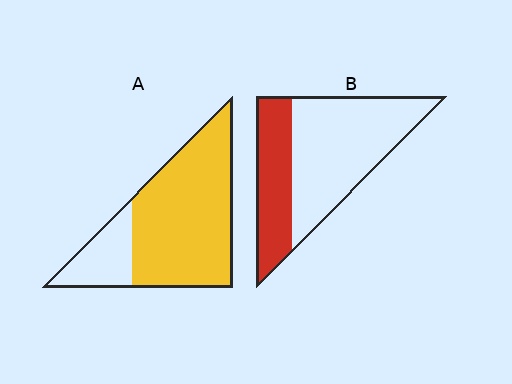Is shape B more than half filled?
No.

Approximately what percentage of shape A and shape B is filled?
A is approximately 80% and B is approximately 35%.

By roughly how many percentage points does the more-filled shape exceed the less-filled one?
By roughly 45 percentage points (A over B).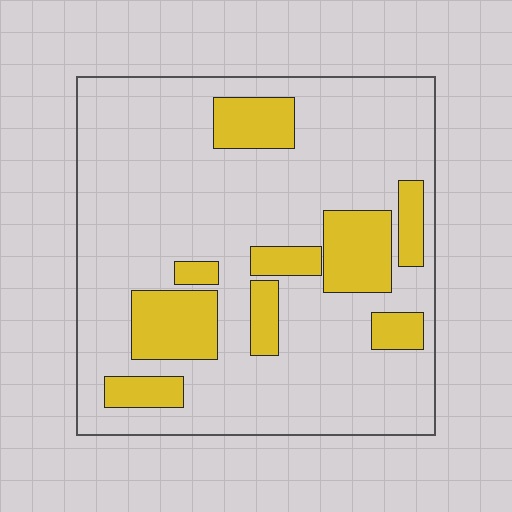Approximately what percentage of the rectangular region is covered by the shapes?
Approximately 20%.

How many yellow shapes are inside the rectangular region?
9.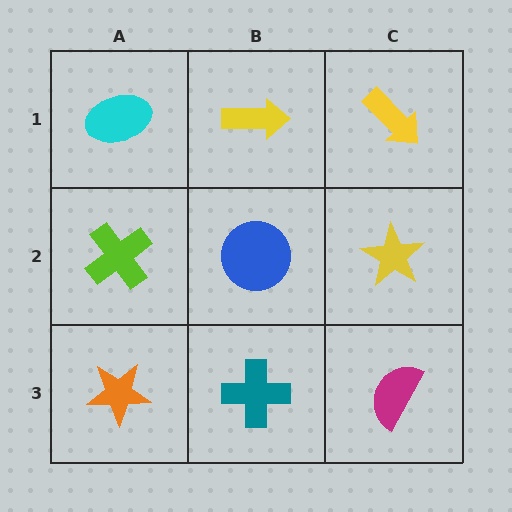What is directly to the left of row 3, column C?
A teal cross.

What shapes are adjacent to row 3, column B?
A blue circle (row 2, column B), an orange star (row 3, column A), a magenta semicircle (row 3, column C).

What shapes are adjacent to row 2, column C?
A yellow arrow (row 1, column C), a magenta semicircle (row 3, column C), a blue circle (row 2, column B).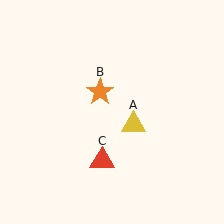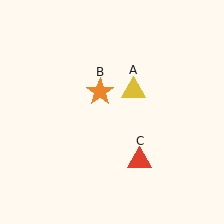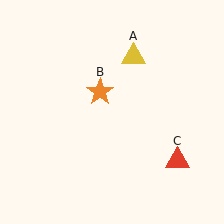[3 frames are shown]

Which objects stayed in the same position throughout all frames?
Orange star (object B) remained stationary.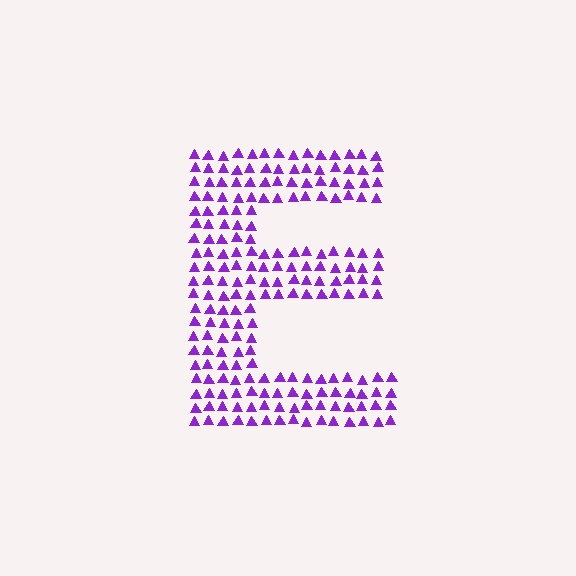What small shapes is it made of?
It is made of small triangles.